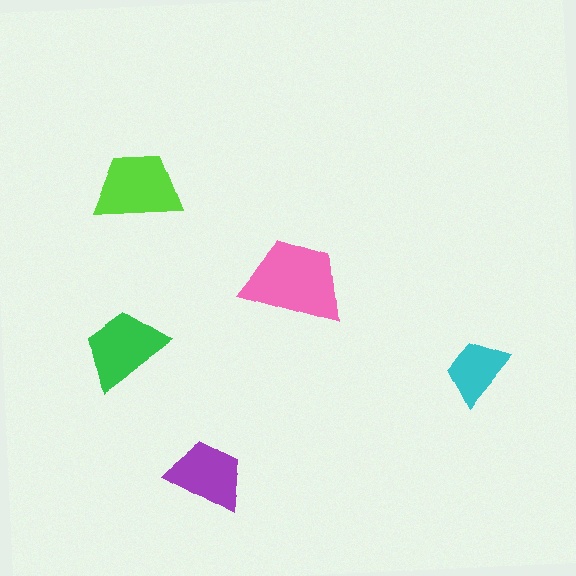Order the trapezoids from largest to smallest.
the pink one, the lime one, the green one, the purple one, the cyan one.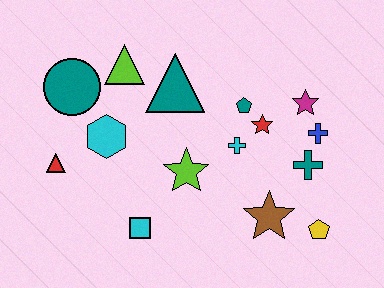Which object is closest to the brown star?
The yellow pentagon is closest to the brown star.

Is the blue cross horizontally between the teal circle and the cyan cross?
No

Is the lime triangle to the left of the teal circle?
No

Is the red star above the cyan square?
Yes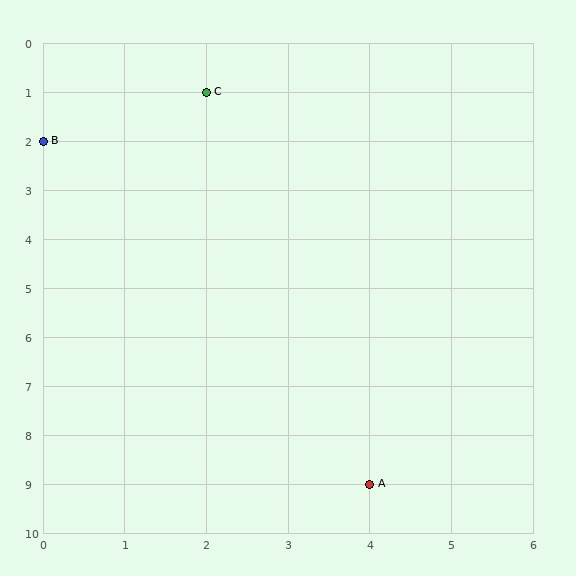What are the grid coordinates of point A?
Point A is at grid coordinates (4, 9).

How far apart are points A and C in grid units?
Points A and C are 2 columns and 8 rows apart (about 8.2 grid units diagonally).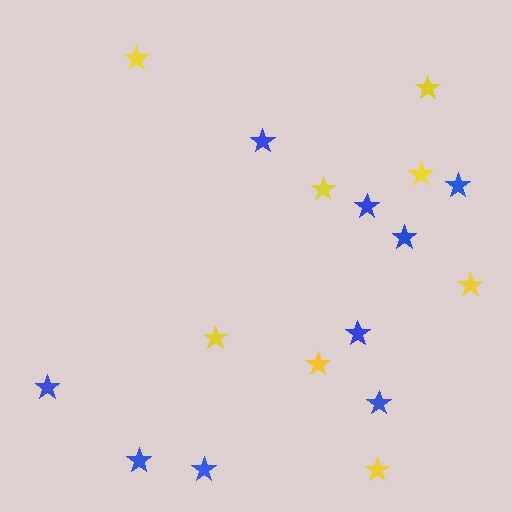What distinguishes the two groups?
There are 2 groups: one group of yellow stars (8) and one group of blue stars (9).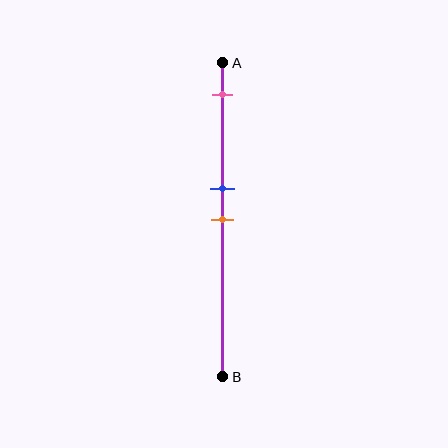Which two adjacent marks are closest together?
The blue and orange marks are the closest adjacent pair.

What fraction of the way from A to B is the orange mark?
The orange mark is approximately 50% (0.5) of the way from A to B.